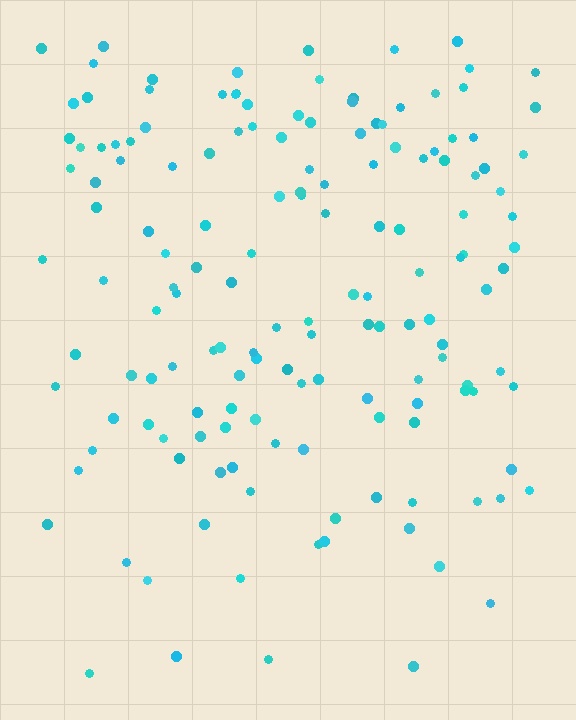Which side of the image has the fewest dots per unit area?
The bottom.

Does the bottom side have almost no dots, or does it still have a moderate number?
Still a moderate number, just noticeably fewer than the top.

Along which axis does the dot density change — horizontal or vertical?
Vertical.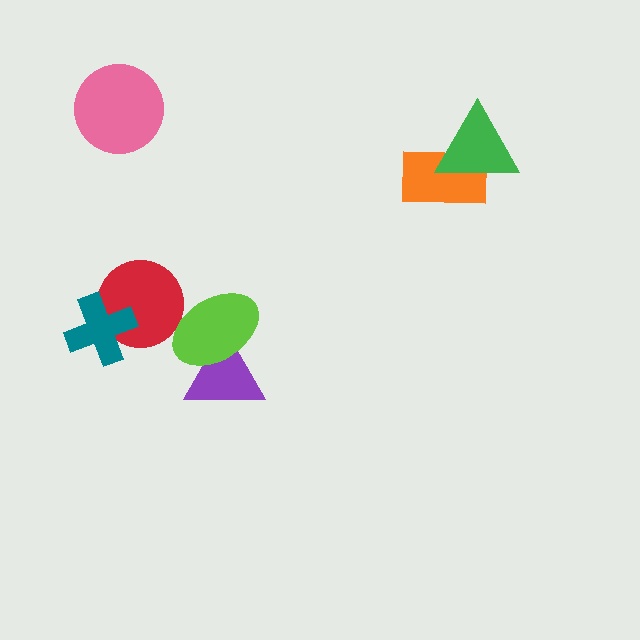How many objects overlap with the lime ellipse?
2 objects overlap with the lime ellipse.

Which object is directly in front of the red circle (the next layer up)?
The teal cross is directly in front of the red circle.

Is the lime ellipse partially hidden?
No, no other shape covers it.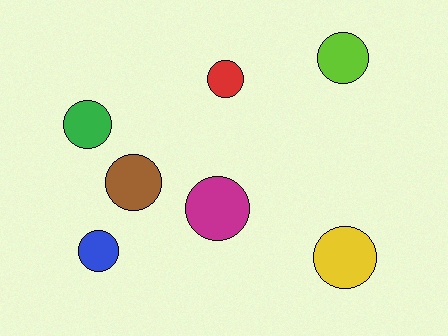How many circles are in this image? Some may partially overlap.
There are 7 circles.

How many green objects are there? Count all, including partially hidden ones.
There is 1 green object.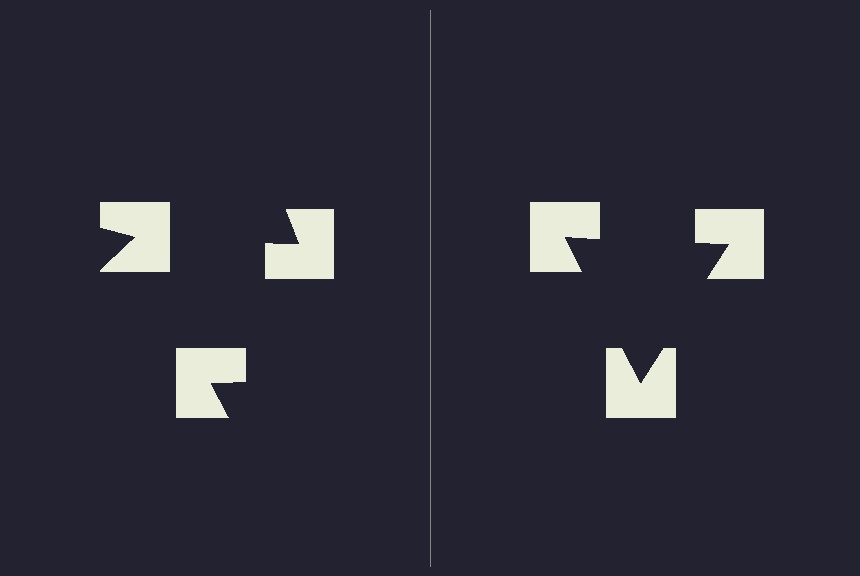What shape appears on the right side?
An illusory triangle.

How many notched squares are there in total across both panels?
6 — 3 on each side.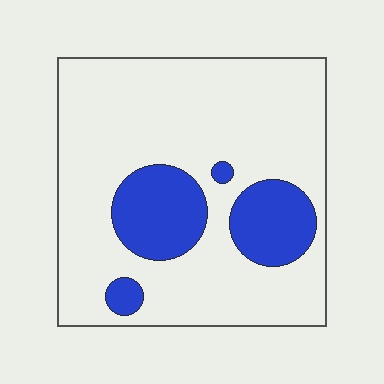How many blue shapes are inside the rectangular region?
4.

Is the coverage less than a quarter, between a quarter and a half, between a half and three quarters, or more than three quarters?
Less than a quarter.